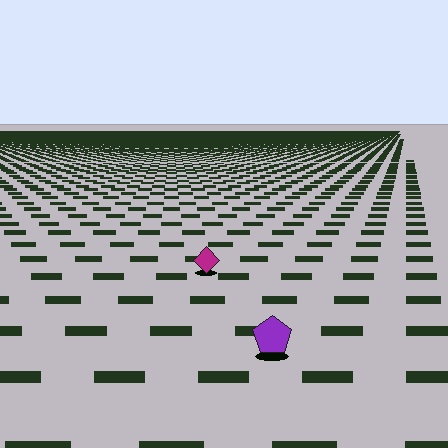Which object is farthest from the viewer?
The magenta diamond is farthest from the viewer. It appears smaller and the ground texture around it is denser.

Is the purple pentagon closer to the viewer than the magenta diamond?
Yes. The purple pentagon is closer — you can tell from the texture gradient: the ground texture is coarser near it.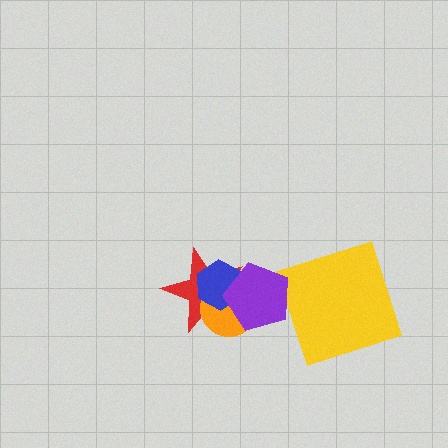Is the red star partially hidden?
Yes, it is partially covered by another shape.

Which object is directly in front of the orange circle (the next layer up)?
The blue hexagon is directly in front of the orange circle.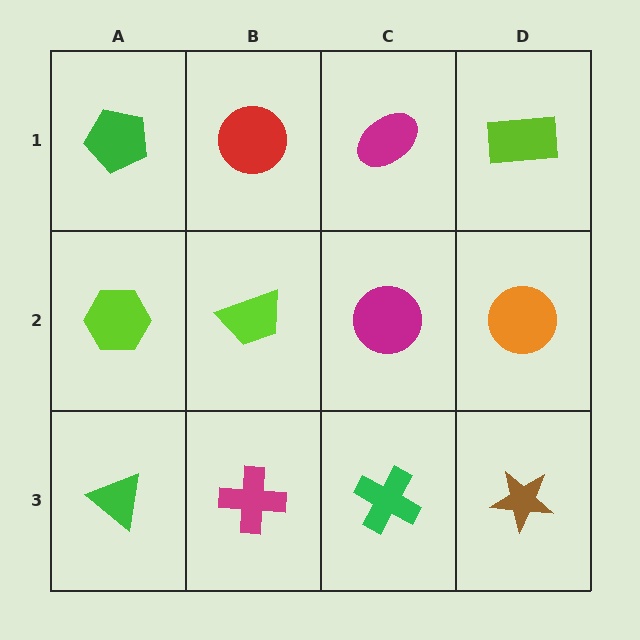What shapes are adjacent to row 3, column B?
A lime trapezoid (row 2, column B), a green triangle (row 3, column A), a green cross (row 3, column C).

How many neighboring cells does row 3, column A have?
2.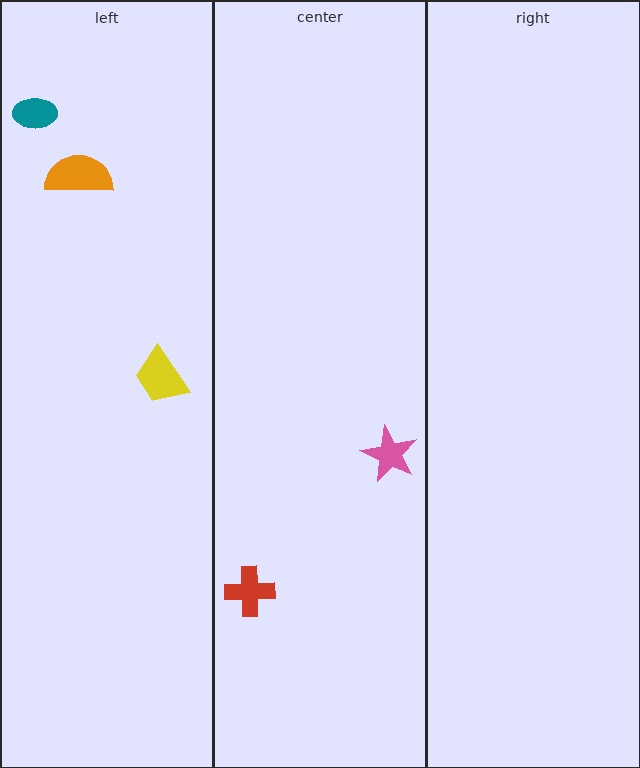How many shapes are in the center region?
2.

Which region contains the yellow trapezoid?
The left region.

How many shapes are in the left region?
3.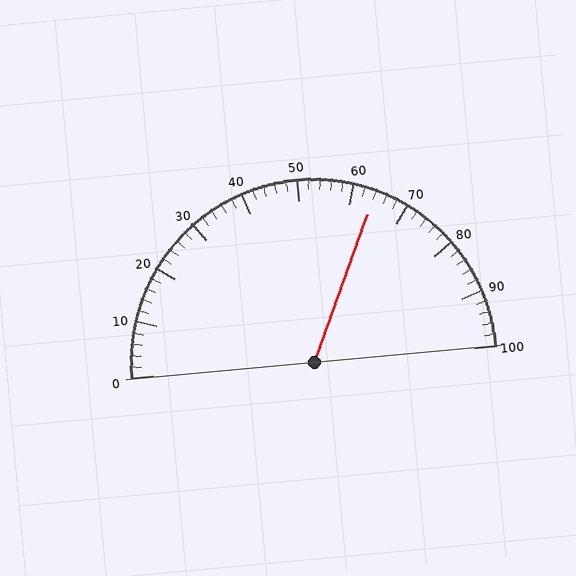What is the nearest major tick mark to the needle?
The nearest major tick mark is 60.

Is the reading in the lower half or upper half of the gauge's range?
The reading is in the upper half of the range (0 to 100).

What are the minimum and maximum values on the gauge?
The gauge ranges from 0 to 100.